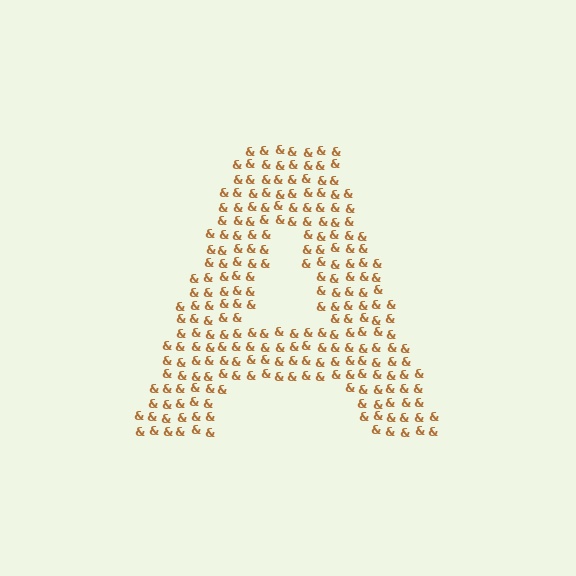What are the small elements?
The small elements are ampersands.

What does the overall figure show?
The overall figure shows the letter A.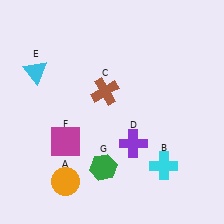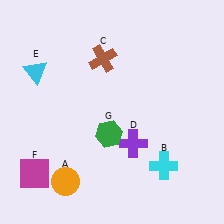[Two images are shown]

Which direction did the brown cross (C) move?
The brown cross (C) moved up.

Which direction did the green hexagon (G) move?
The green hexagon (G) moved up.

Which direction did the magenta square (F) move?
The magenta square (F) moved left.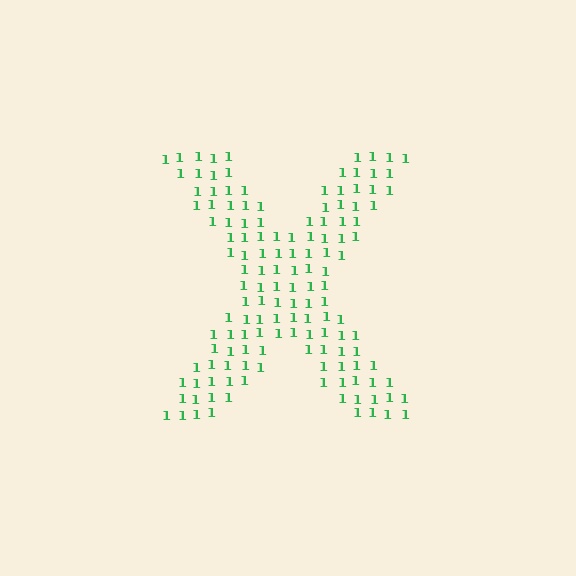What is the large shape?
The large shape is the letter X.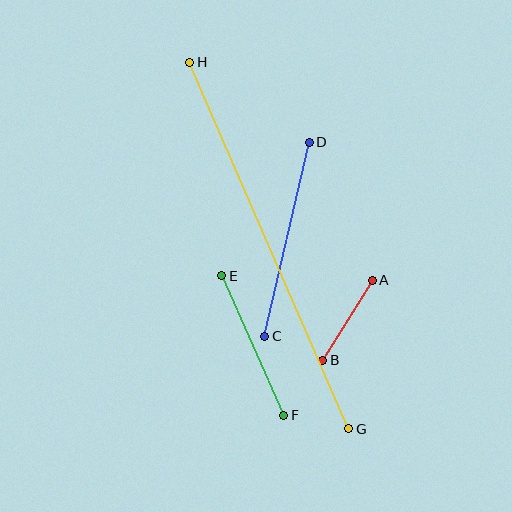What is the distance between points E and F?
The distance is approximately 152 pixels.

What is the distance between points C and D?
The distance is approximately 199 pixels.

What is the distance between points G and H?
The distance is approximately 400 pixels.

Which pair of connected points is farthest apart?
Points G and H are farthest apart.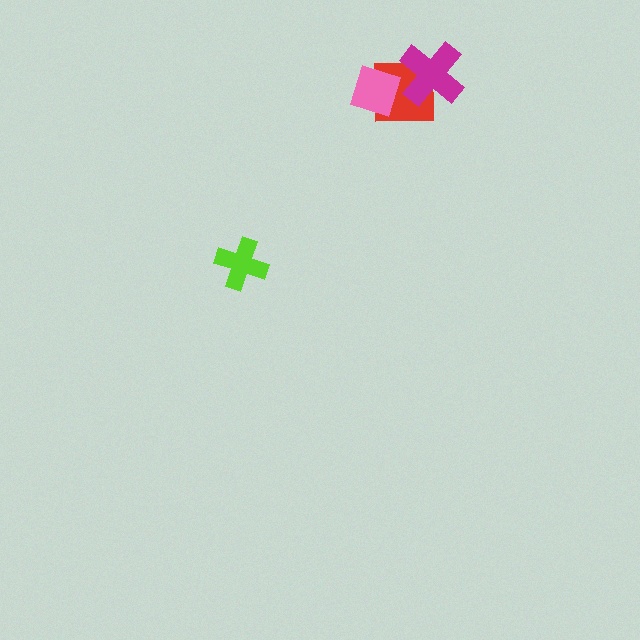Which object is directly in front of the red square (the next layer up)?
The magenta cross is directly in front of the red square.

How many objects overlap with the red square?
2 objects overlap with the red square.